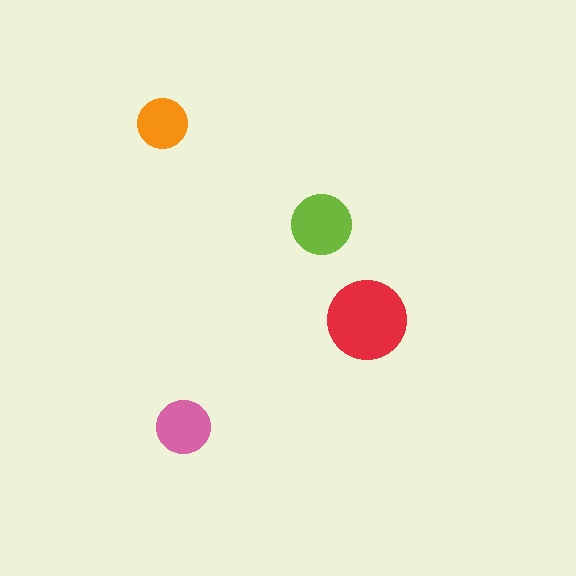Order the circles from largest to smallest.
the red one, the lime one, the pink one, the orange one.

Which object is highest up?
The orange circle is topmost.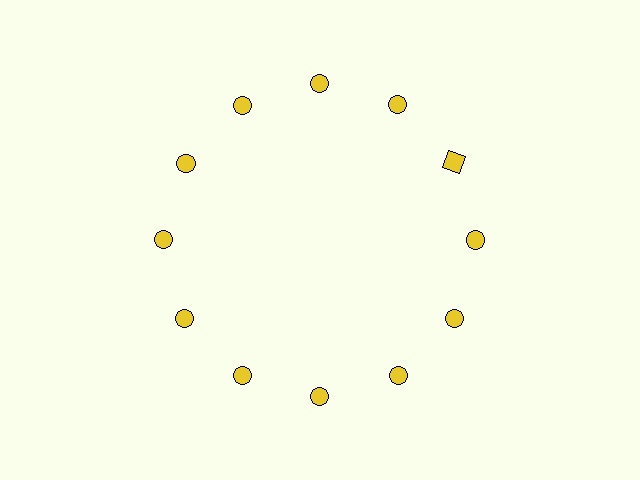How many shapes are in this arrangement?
There are 12 shapes arranged in a ring pattern.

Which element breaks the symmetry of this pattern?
The yellow square at roughly the 2 o'clock position breaks the symmetry. All other shapes are yellow circles.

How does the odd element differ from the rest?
It has a different shape: square instead of circle.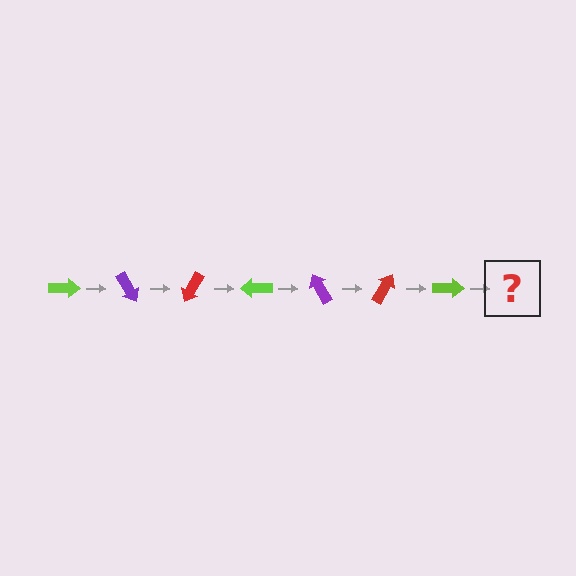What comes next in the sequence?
The next element should be a purple arrow, rotated 420 degrees from the start.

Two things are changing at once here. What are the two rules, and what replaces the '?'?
The two rules are that it rotates 60 degrees each step and the color cycles through lime, purple, and red. The '?' should be a purple arrow, rotated 420 degrees from the start.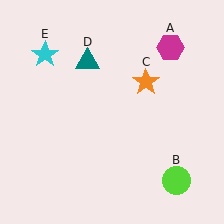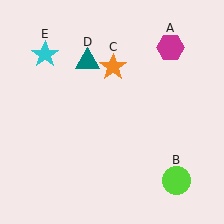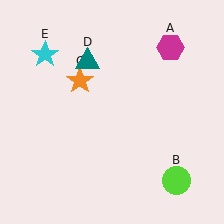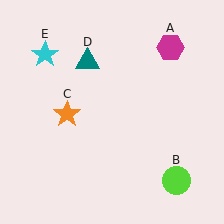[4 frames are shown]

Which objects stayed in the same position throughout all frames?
Magenta hexagon (object A) and lime circle (object B) and teal triangle (object D) and cyan star (object E) remained stationary.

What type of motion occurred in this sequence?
The orange star (object C) rotated counterclockwise around the center of the scene.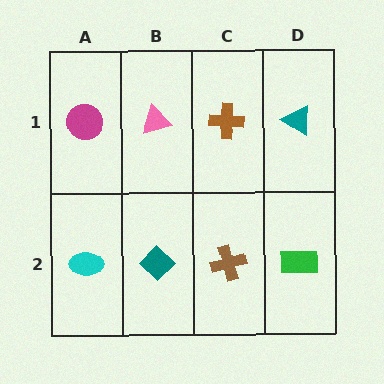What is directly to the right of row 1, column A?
A pink triangle.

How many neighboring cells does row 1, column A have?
2.